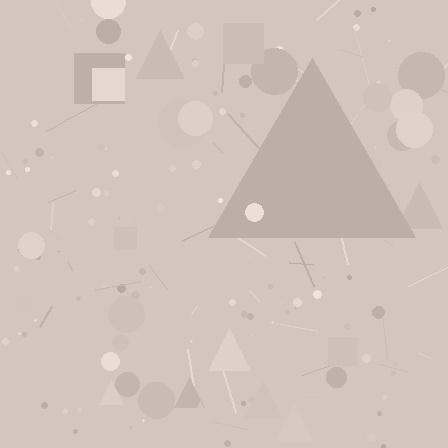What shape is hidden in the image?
A triangle is hidden in the image.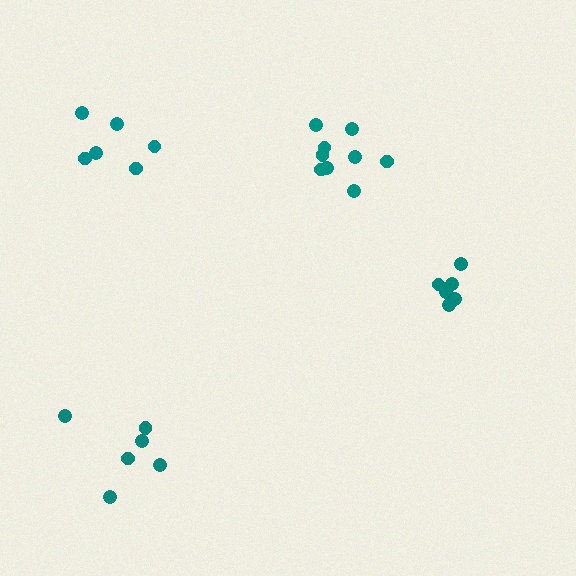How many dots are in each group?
Group 1: 9 dots, Group 2: 6 dots, Group 3: 6 dots, Group 4: 6 dots (27 total).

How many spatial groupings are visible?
There are 4 spatial groupings.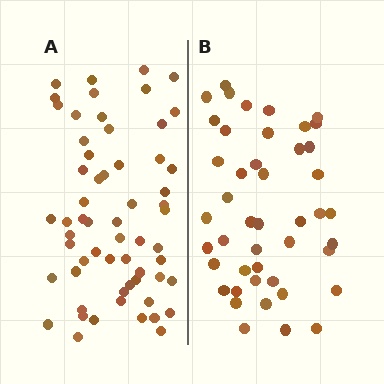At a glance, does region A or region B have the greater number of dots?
Region A (the left region) has more dots.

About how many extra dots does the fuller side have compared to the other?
Region A has approximately 15 more dots than region B.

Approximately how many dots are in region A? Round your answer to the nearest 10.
About 60 dots.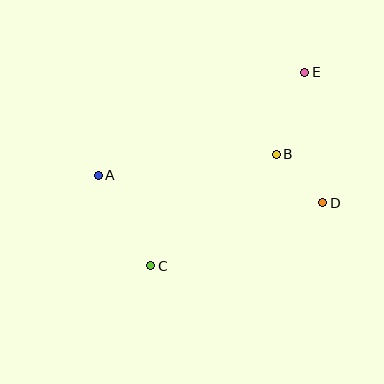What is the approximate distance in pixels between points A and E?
The distance between A and E is approximately 231 pixels.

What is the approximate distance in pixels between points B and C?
The distance between B and C is approximately 168 pixels.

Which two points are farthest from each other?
Points C and E are farthest from each other.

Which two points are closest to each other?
Points B and D are closest to each other.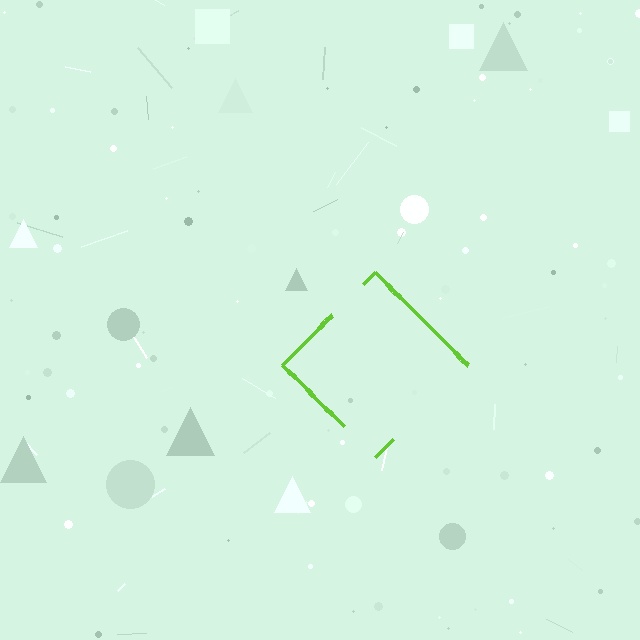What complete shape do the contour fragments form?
The contour fragments form a diamond.